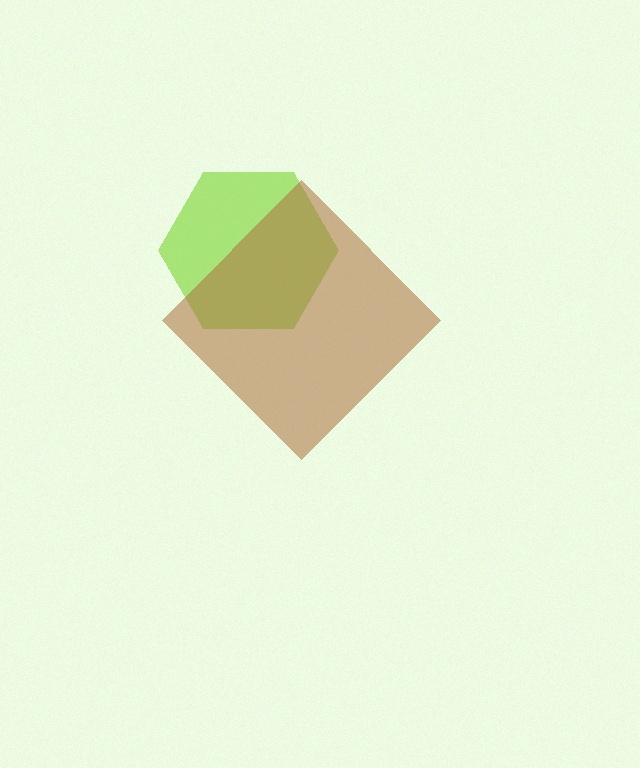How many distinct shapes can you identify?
There are 2 distinct shapes: a lime hexagon, a brown diamond.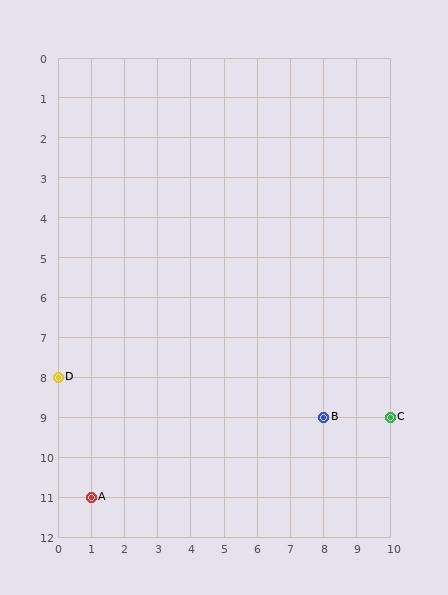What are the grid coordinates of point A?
Point A is at grid coordinates (1, 11).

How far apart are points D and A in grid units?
Points D and A are 1 column and 3 rows apart (about 3.2 grid units diagonally).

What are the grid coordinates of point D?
Point D is at grid coordinates (0, 8).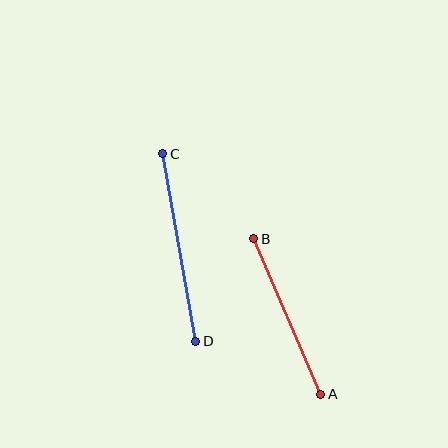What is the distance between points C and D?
The distance is approximately 191 pixels.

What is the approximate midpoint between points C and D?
The midpoint is at approximately (179, 247) pixels.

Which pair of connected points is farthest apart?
Points C and D are farthest apart.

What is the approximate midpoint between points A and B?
The midpoint is at approximately (287, 317) pixels.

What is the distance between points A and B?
The distance is approximately 169 pixels.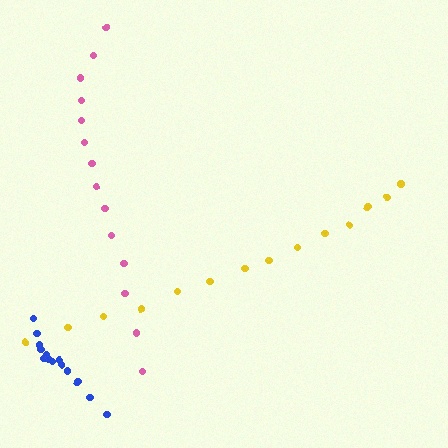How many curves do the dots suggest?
There are 3 distinct paths.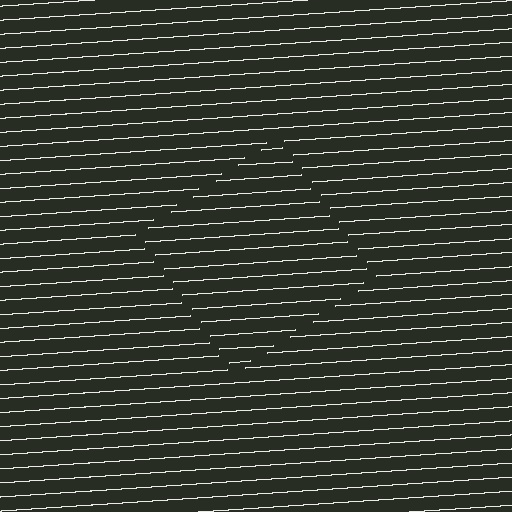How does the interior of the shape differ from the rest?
The interior of the shape contains the same grating, shifted by half a period — the contour is defined by the phase discontinuity where line-ends from the inner and outer gratings abut.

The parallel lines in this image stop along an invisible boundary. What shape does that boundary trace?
An illusory square. The interior of the shape contains the same grating, shifted by half a period — the contour is defined by the phase discontinuity where line-ends from the inner and outer gratings abut.